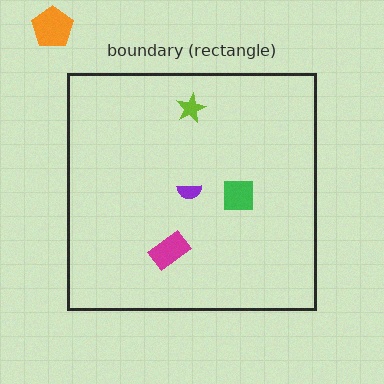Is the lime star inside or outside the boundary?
Inside.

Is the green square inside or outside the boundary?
Inside.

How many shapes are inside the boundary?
4 inside, 1 outside.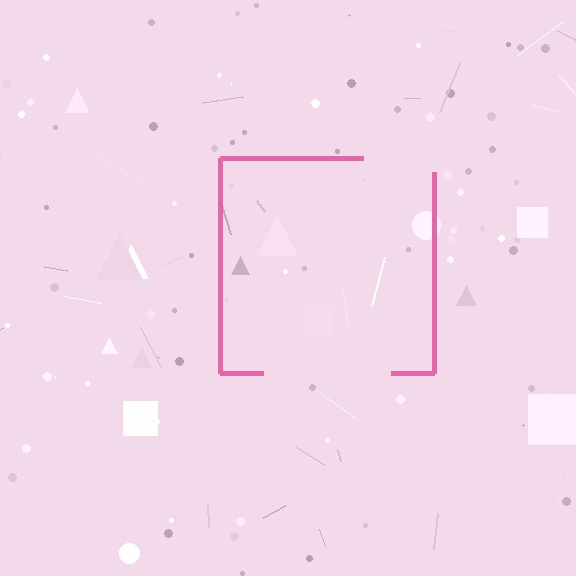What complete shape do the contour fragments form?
The contour fragments form a square.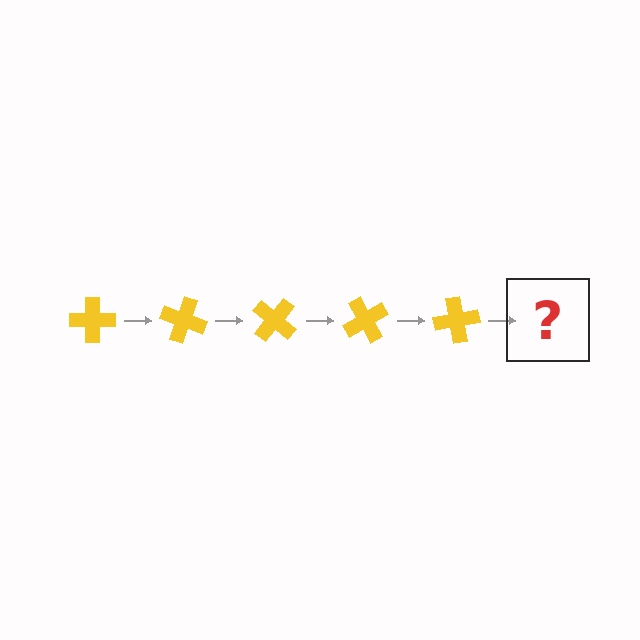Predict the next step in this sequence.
The next step is a yellow cross rotated 100 degrees.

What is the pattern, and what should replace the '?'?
The pattern is that the cross rotates 20 degrees each step. The '?' should be a yellow cross rotated 100 degrees.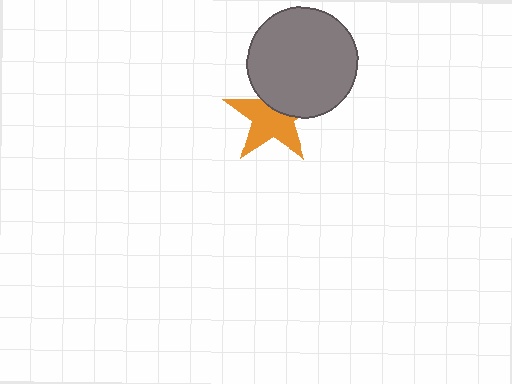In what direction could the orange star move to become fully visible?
The orange star could move down. That would shift it out from behind the gray circle entirely.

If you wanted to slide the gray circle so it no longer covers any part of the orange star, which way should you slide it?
Slide it up — that is the most direct way to separate the two shapes.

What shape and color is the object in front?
The object in front is a gray circle.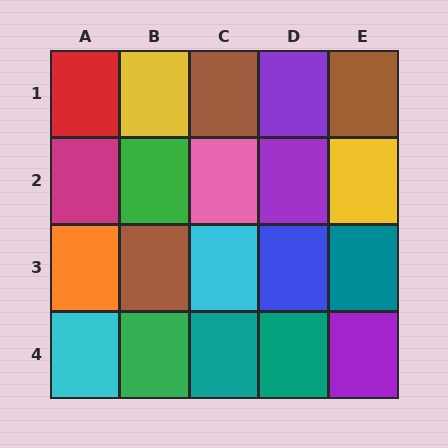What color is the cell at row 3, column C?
Cyan.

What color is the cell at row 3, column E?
Teal.